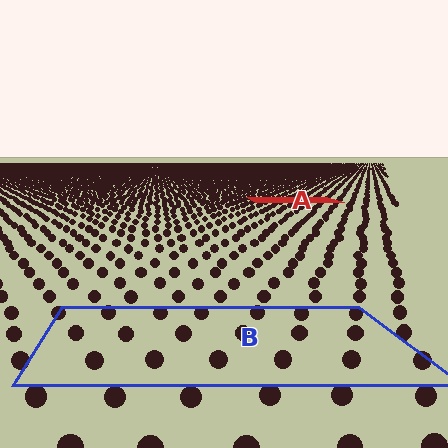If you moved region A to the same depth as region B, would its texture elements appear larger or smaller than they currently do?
They would appear larger. At a closer depth, the same texture elements are projected at a bigger on-screen size.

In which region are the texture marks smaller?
The texture marks are smaller in region A, because it is farther away.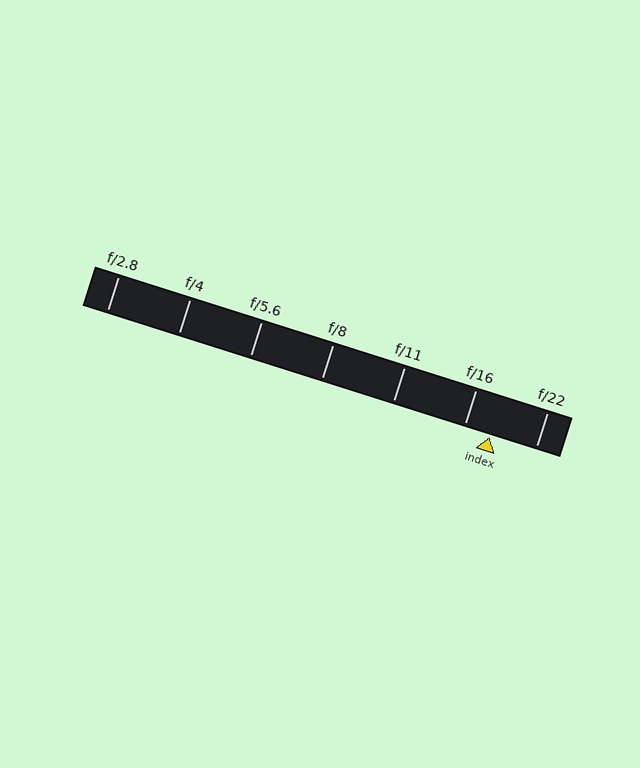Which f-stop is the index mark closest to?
The index mark is closest to f/16.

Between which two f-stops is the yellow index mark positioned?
The index mark is between f/16 and f/22.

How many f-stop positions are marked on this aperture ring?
There are 7 f-stop positions marked.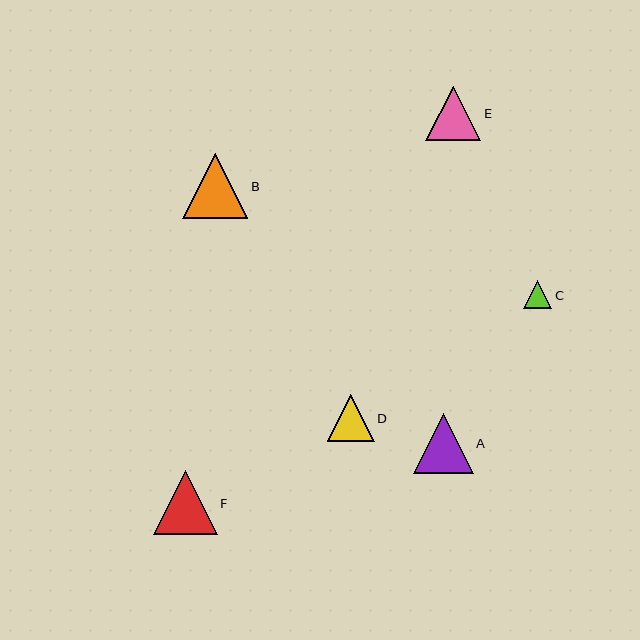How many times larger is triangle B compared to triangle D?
Triangle B is approximately 1.4 times the size of triangle D.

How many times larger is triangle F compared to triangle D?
Triangle F is approximately 1.4 times the size of triangle D.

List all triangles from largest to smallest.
From largest to smallest: B, F, A, E, D, C.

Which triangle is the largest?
Triangle B is the largest with a size of approximately 65 pixels.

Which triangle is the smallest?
Triangle C is the smallest with a size of approximately 28 pixels.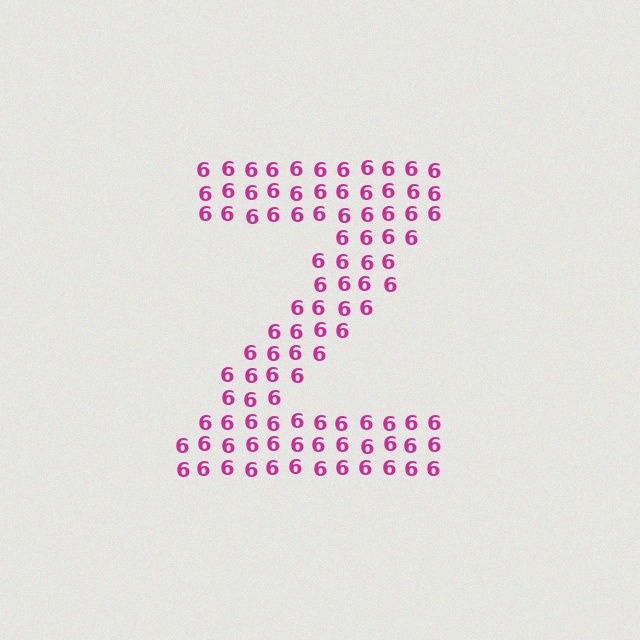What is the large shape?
The large shape is the letter Z.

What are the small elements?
The small elements are digit 6's.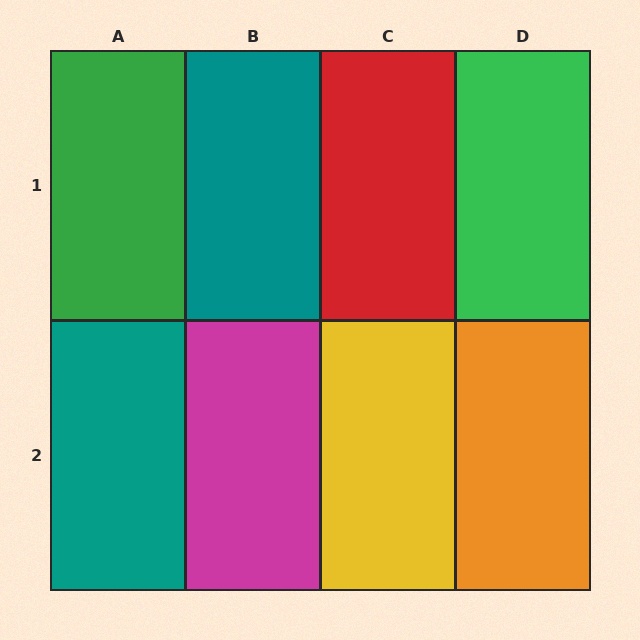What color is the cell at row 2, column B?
Magenta.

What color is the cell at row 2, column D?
Orange.